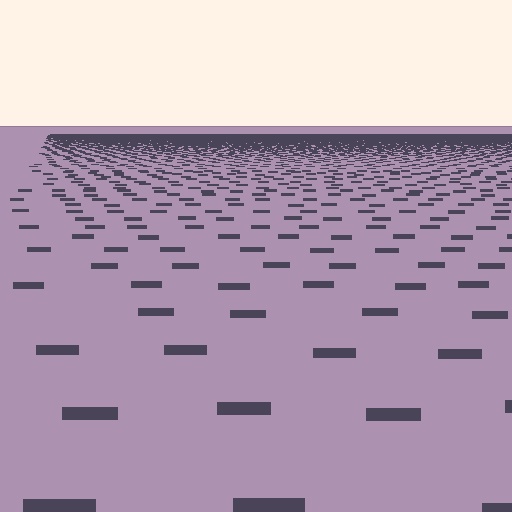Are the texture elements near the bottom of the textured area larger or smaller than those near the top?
Larger. Near the bottom, elements are closer to the viewer and appear at a bigger on-screen size.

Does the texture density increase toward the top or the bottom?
Density increases toward the top.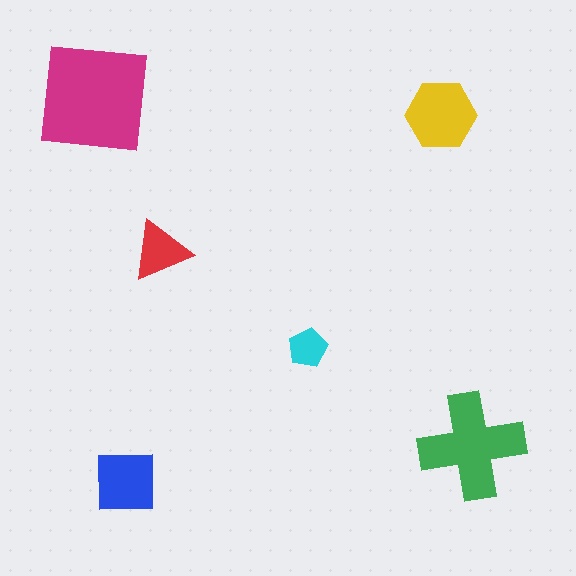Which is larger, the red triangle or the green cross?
The green cross.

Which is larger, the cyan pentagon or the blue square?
The blue square.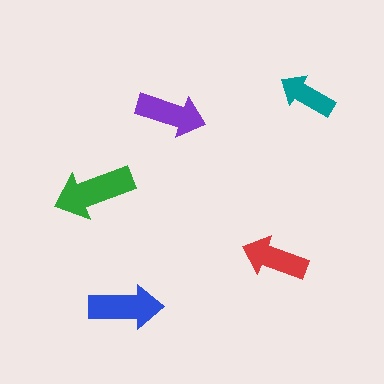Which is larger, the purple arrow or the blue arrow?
The blue one.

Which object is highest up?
The teal arrow is topmost.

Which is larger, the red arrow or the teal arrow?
The red one.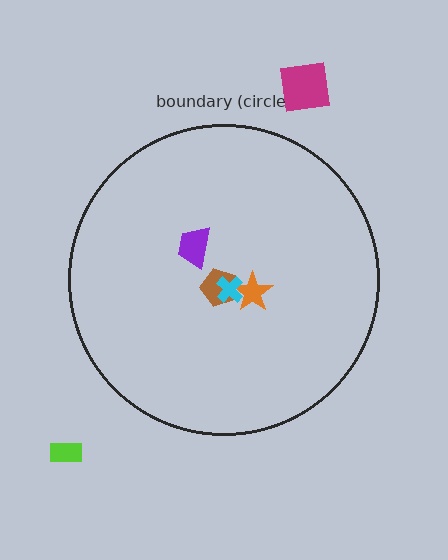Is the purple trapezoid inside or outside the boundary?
Inside.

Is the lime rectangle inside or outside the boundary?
Outside.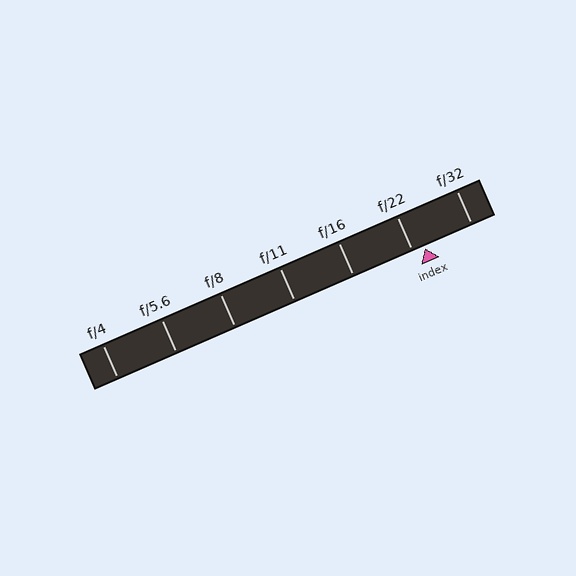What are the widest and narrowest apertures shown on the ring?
The widest aperture shown is f/4 and the narrowest is f/32.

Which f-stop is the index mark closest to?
The index mark is closest to f/22.